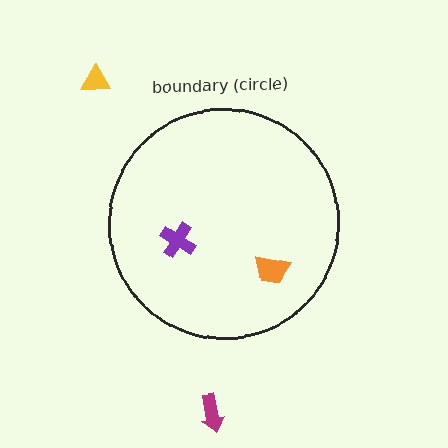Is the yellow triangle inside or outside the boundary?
Outside.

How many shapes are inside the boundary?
2 inside, 2 outside.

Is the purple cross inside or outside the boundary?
Inside.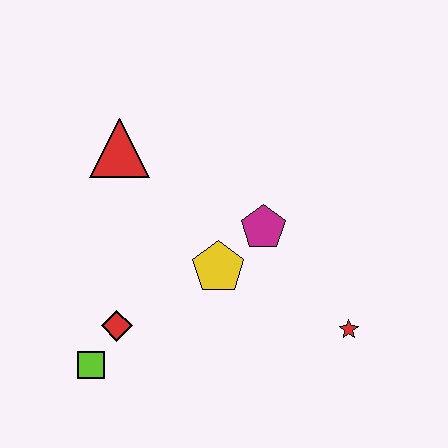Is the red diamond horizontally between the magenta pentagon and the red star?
No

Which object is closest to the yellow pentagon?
The magenta pentagon is closest to the yellow pentagon.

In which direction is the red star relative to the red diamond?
The red star is to the right of the red diamond.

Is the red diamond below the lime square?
No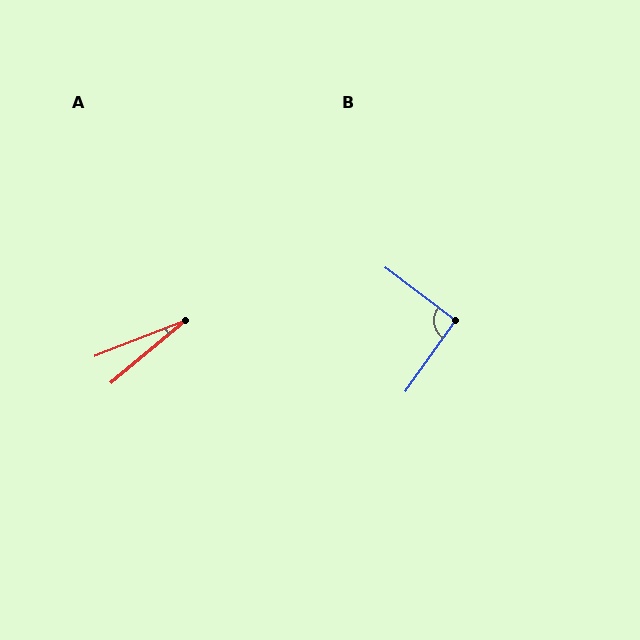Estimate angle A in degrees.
Approximately 18 degrees.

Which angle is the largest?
B, at approximately 92 degrees.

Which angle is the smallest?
A, at approximately 18 degrees.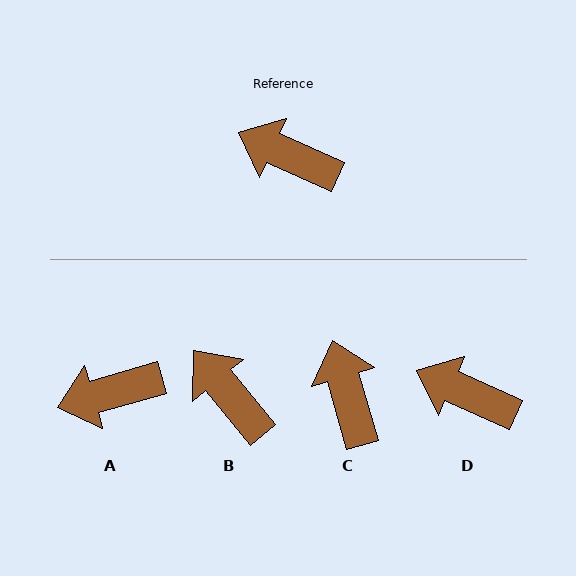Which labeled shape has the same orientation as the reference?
D.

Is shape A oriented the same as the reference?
No, it is off by about 40 degrees.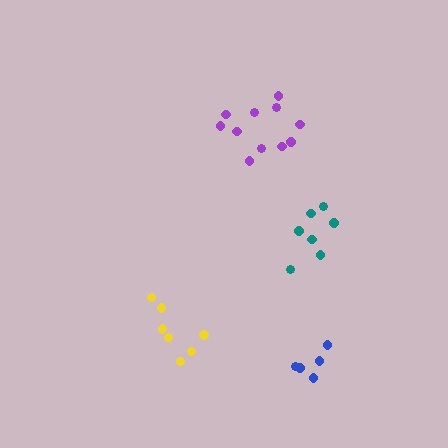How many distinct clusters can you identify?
There are 4 distinct clusters.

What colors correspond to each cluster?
The clusters are colored: teal, yellow, blue, purple.